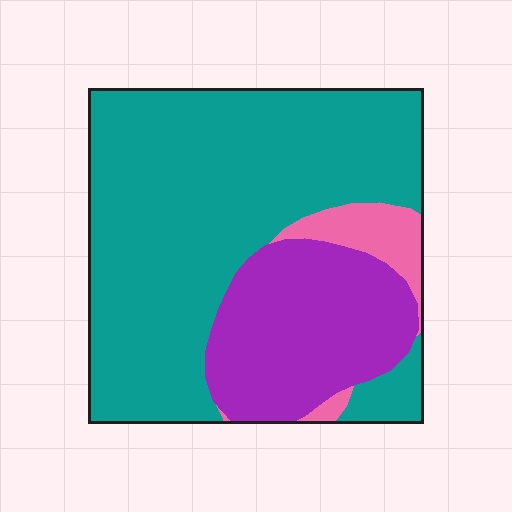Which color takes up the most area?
Teal, at roughly 65%.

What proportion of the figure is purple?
Purple covers around 25% of the figure.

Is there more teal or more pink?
Teal.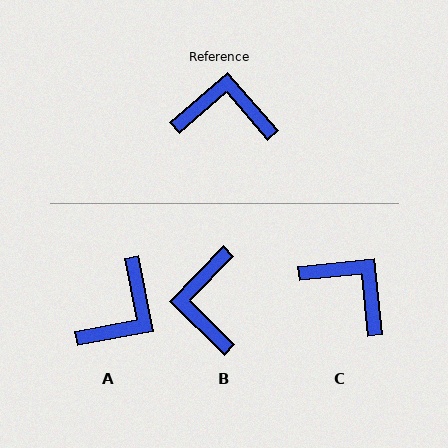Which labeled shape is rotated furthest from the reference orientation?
A, about 120 degrees away.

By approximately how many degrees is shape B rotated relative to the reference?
Approximately 95 degrees counter-clockwise.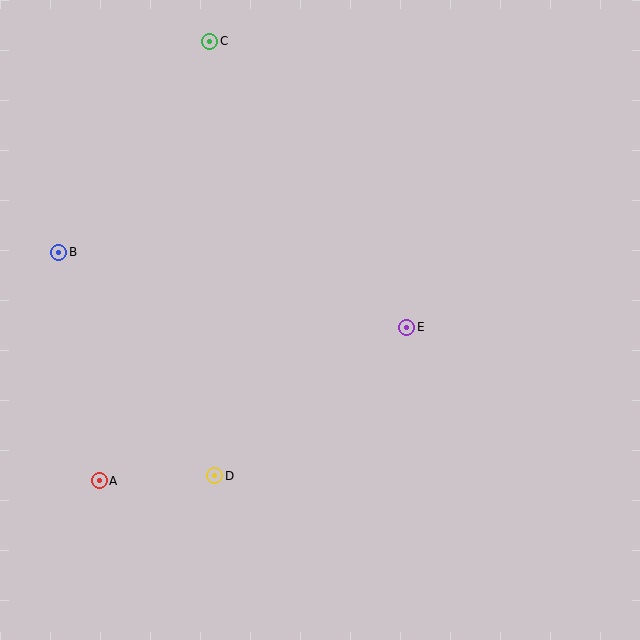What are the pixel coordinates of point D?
Point D is at (215, 476).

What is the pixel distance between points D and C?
The distance between D and C is 435 pixels.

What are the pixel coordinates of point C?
Point C is at (210, 41).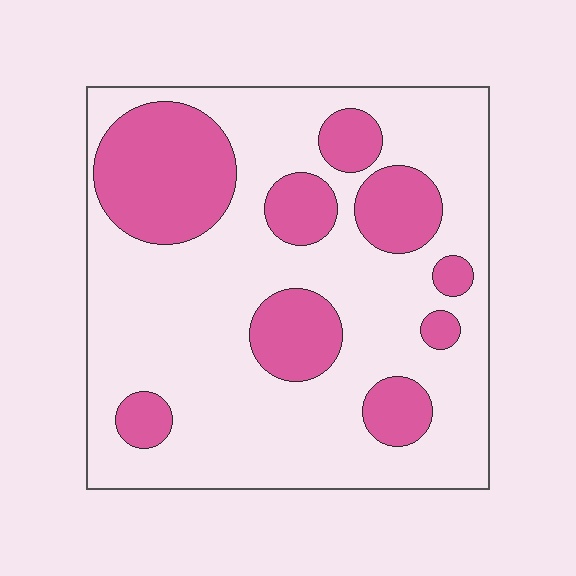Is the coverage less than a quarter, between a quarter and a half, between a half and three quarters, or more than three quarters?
Between a quarter and a half.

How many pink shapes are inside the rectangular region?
9.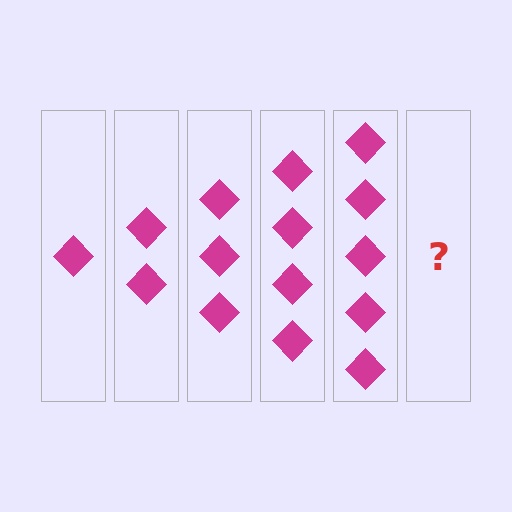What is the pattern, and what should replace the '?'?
The pattern is that each step adds one more diamond. The '?' should be 6 diamonds.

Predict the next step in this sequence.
The next step is 6 diamonds.